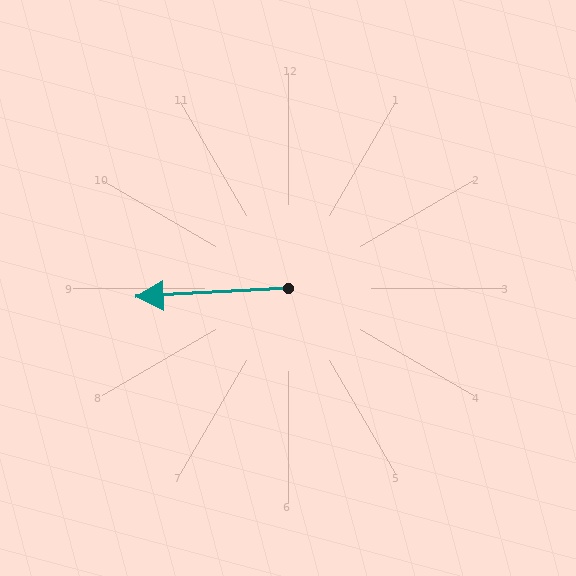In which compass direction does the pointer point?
West.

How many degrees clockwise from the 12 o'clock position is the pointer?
Approximately 267 degrees.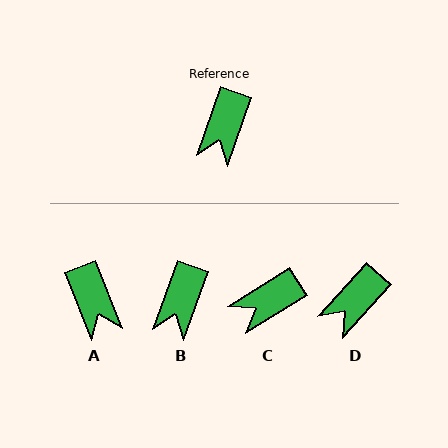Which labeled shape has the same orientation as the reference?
B.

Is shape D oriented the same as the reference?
No, it is off by about 23 degrees.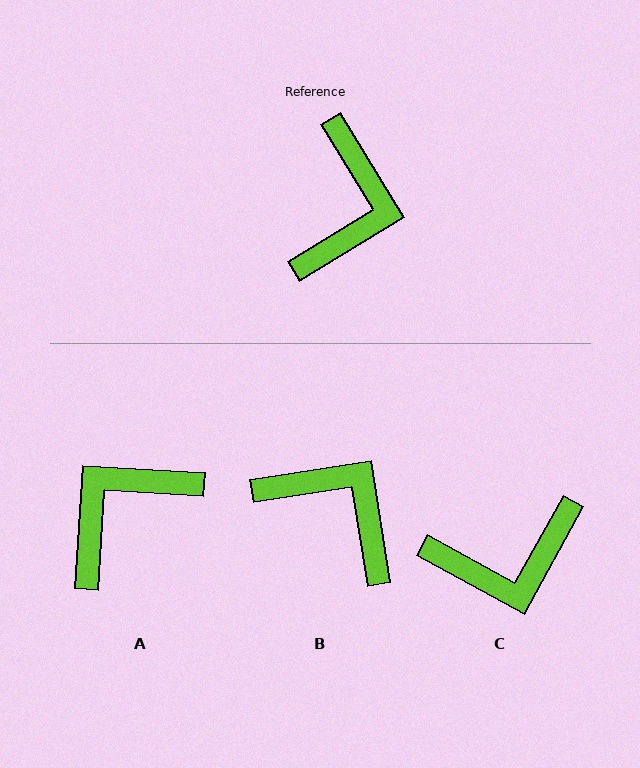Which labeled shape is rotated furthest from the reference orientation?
A, about 145 degrees away.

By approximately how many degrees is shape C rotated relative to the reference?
Approximately 61 degrees clockwise.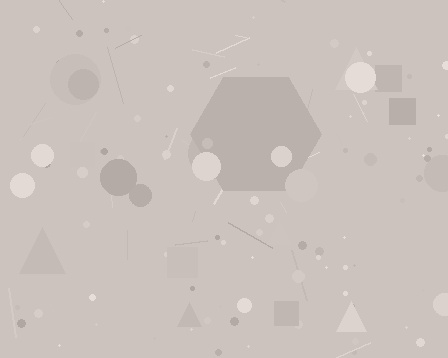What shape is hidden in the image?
A hexagon is hidden in the image.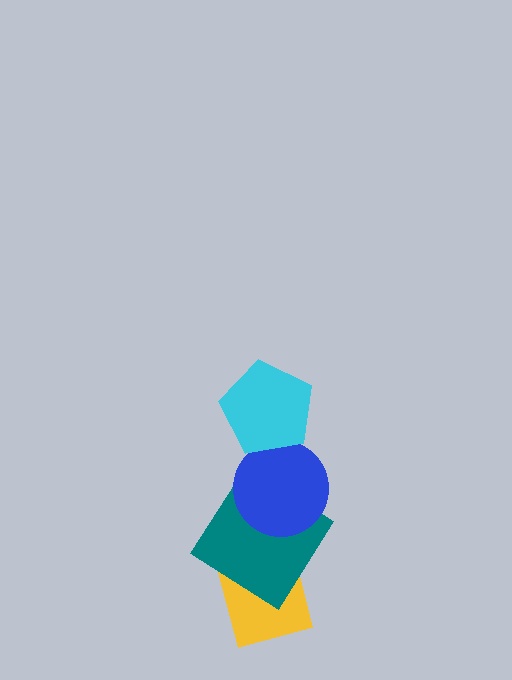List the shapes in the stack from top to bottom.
From top to bottom: the cyan pentagon, the blue circle, the teal diamond, the yellow square.